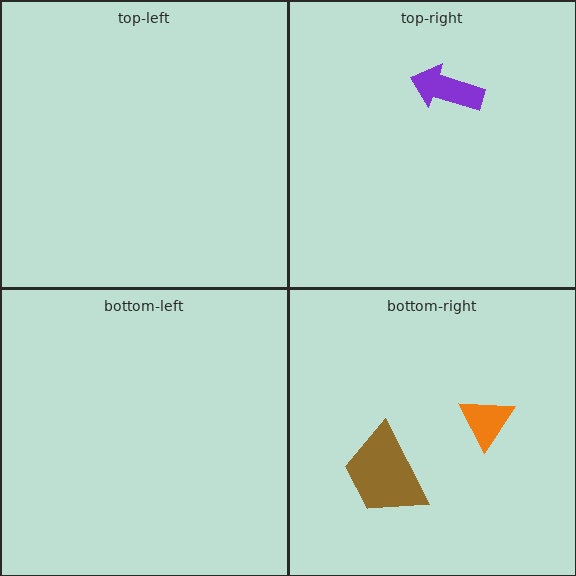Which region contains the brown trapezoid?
The bottom-right region.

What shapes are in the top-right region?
The purple arrow.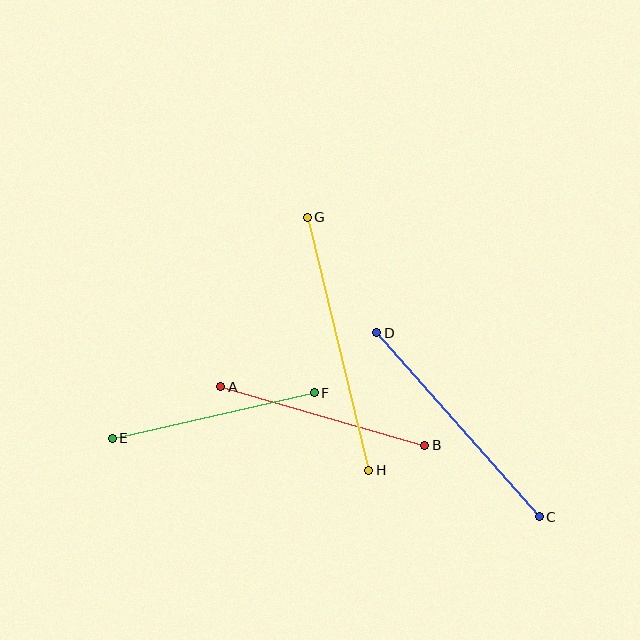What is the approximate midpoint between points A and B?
The midpoint is at approximately (323, 416) pixels.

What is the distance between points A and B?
The distance is approximately 212 pixels.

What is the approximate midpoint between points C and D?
The midpoint is at approximately (458, 425) pixels.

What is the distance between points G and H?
The distance is approximately 260 pixels.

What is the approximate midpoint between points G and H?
The midpoint is at approximately (338, 344) pixels.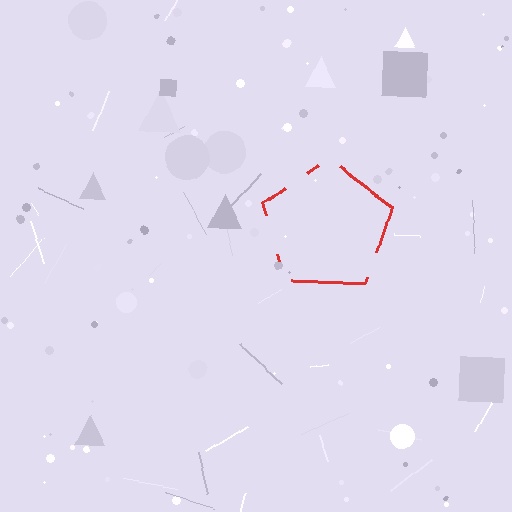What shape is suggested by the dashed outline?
The dashed outline suggests a pentagon.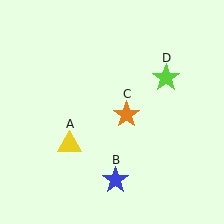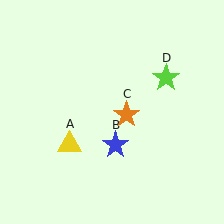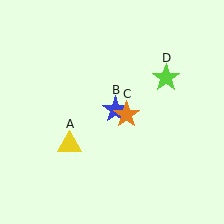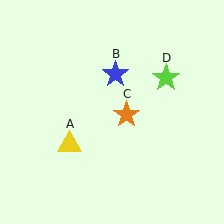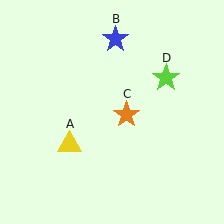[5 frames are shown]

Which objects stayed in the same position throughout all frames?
Yellow triangle (object A) and orange star (object C) and lime star (object D) remained stationary.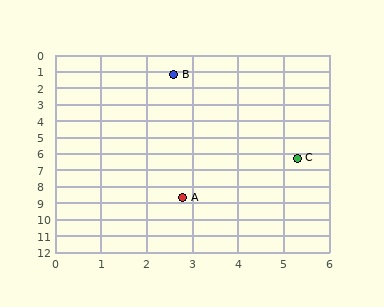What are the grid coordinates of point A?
Point A is at approximately (2.8, 8.7).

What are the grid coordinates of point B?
Point B is at approximately (2.6, 1.2).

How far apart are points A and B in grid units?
Points A and B are about 7.5 grid units apart.